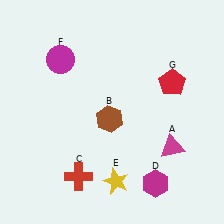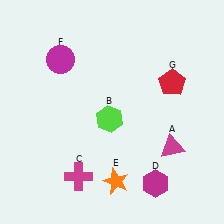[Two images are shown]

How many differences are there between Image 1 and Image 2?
There are 3 differences between the two images.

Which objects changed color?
B changed from brown to lime. C changed from red to magenta. E changed from yellow to orange.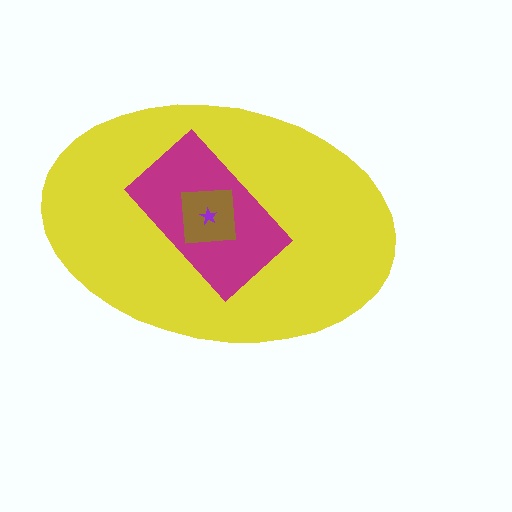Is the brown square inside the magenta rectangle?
Yes.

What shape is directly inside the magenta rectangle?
The brown square.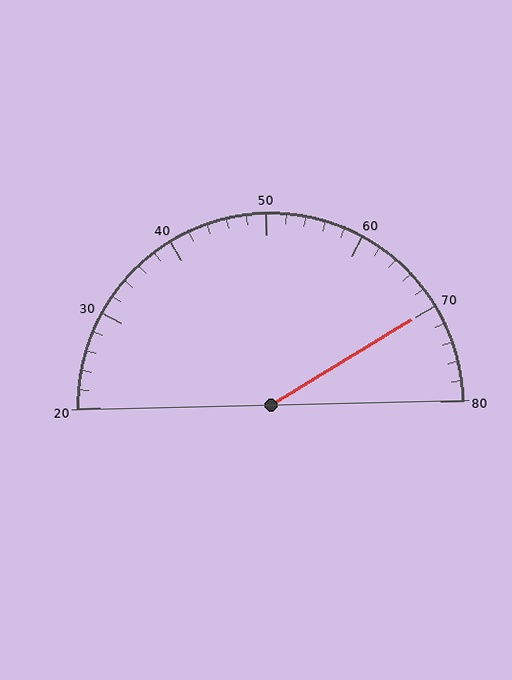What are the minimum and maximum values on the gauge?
The gauge ranges from 20 to 80.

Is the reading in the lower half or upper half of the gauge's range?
The reading is in the upper half of the range (20 to 80).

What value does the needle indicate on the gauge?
The needle indicates approximately 70.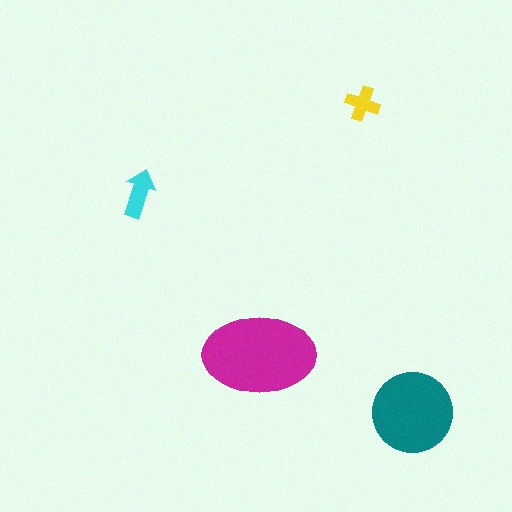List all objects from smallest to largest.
The yellow cross, the cyan arrow, the teal circle, the magenta ellipse.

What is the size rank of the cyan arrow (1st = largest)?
3rd.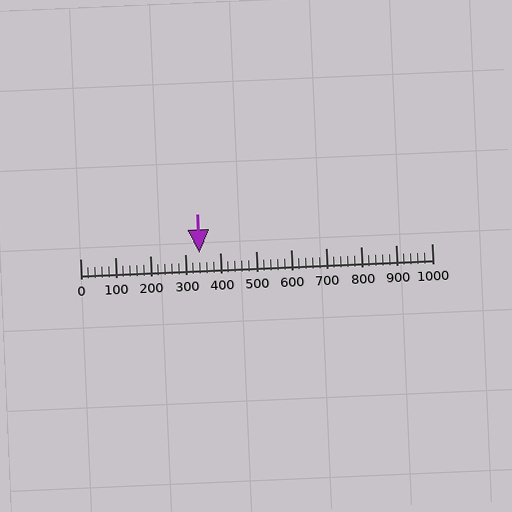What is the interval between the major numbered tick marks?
The major tick marks are spaced 100 units apart.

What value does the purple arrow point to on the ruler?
The purple arrow points to approximately 340.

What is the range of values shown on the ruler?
The ruler shows values from 0 to 1000.